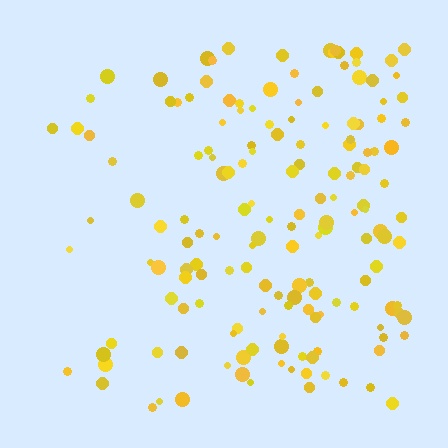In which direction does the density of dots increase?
From left to right, with the right side densest.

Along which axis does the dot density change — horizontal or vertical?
Horizontal.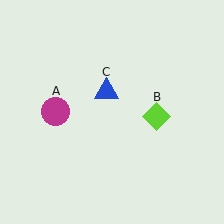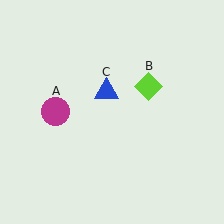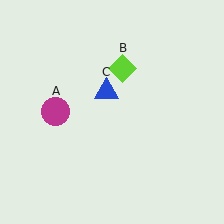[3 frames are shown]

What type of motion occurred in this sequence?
The lime diamond (object B) rotated counterclockwise around the center of the scene.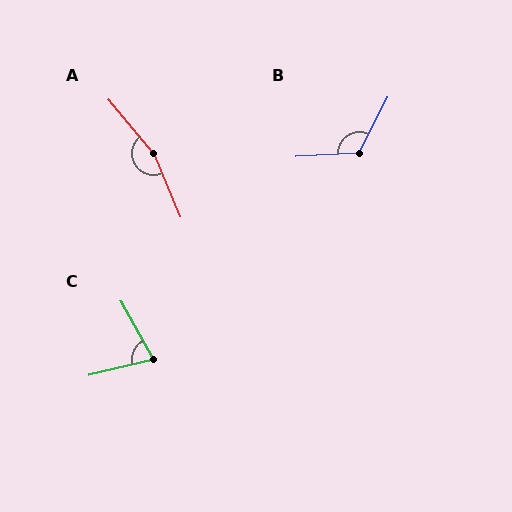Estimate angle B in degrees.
Approximately 120 degrees.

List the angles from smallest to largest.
C (75°), B (120°), A (163°).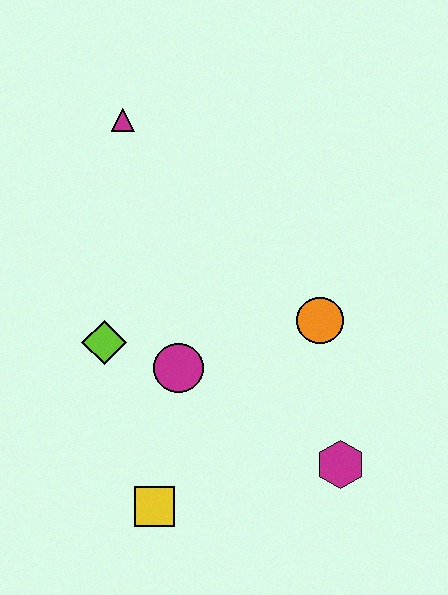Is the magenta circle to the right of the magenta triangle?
Yes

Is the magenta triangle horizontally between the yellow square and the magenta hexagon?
No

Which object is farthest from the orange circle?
The magenta triangle is farthest from the orange circle.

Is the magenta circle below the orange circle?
Yes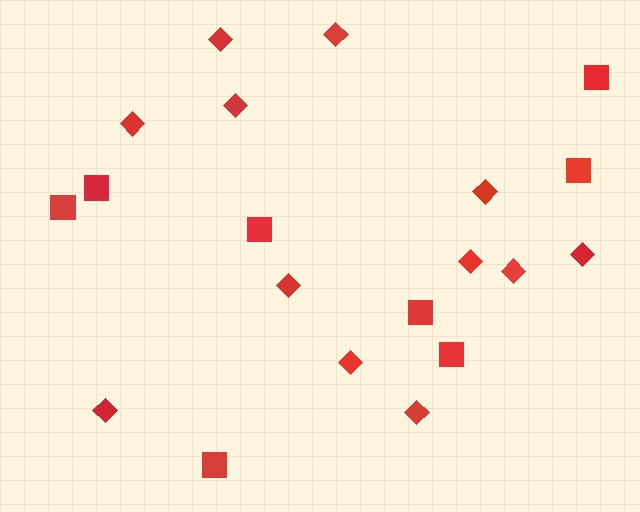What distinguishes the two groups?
There are 2 groups: one group of squares (8) and one group of diamonds (12).